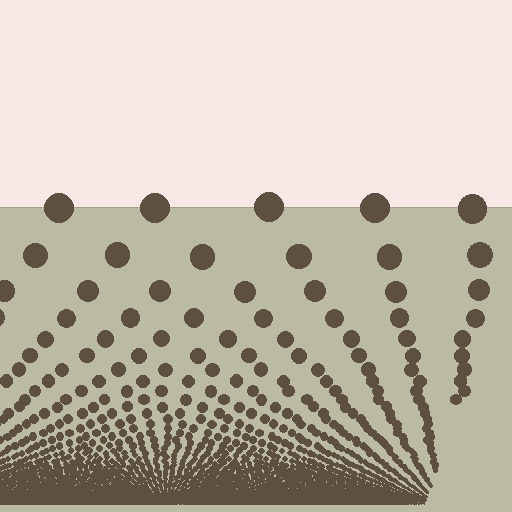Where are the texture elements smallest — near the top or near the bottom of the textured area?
Near the bottom.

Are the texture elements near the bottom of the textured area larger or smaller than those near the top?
Smaller. The gradient is inverted — elements near the bottom are smaller and denser.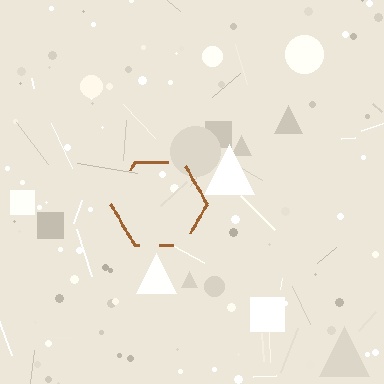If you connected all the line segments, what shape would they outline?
They would outline a hexagon.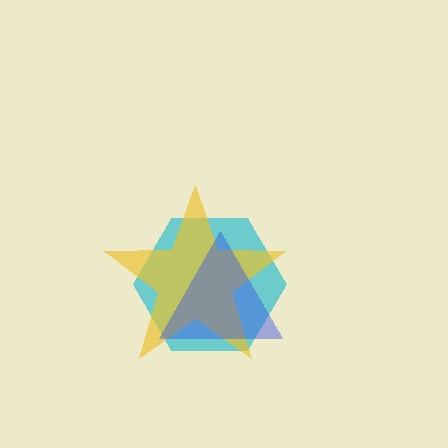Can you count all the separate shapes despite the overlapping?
Yes, there are 3 separate shapes.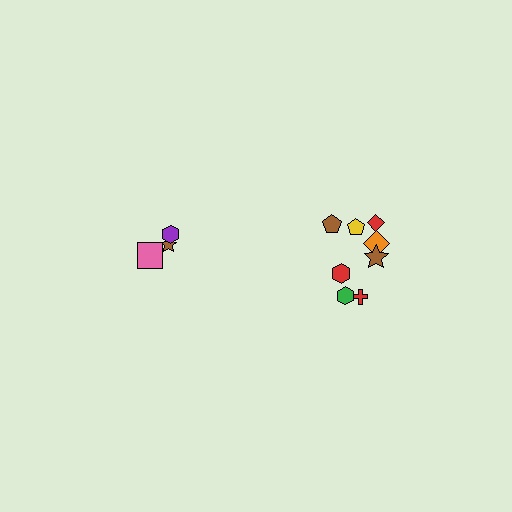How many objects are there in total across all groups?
There are 11 objects.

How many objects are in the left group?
There are 3 objects.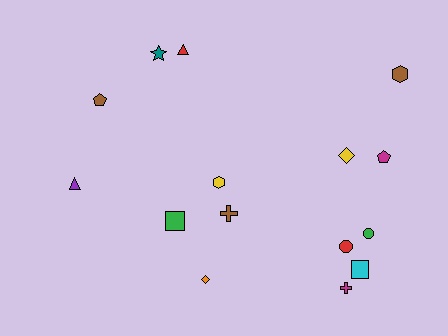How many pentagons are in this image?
There are 2 pentagons.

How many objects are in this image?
There are 15 objects.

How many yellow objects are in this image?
There are 2 yellow objects.